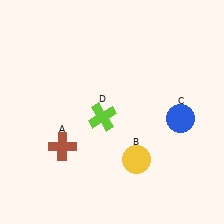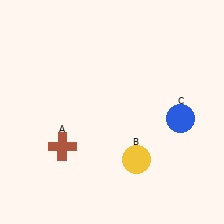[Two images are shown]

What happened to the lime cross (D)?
The lime cross (D) was removed in Image 2. It was in the bottom-left area of Image 1.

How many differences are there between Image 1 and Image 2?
There is 1 difference between the two images.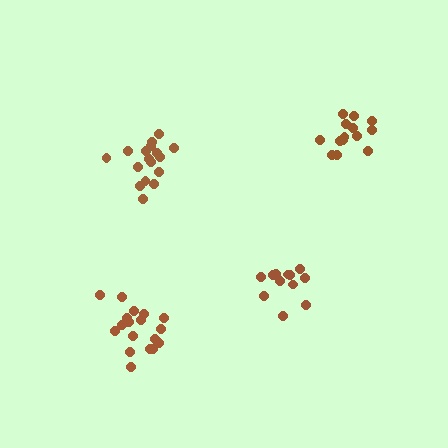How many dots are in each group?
Group 1: 17 dots, Group 2: 14 dots, Group 3: 18 dots, Group 4: 12 dots (61 total).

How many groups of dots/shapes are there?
There are 4 groups.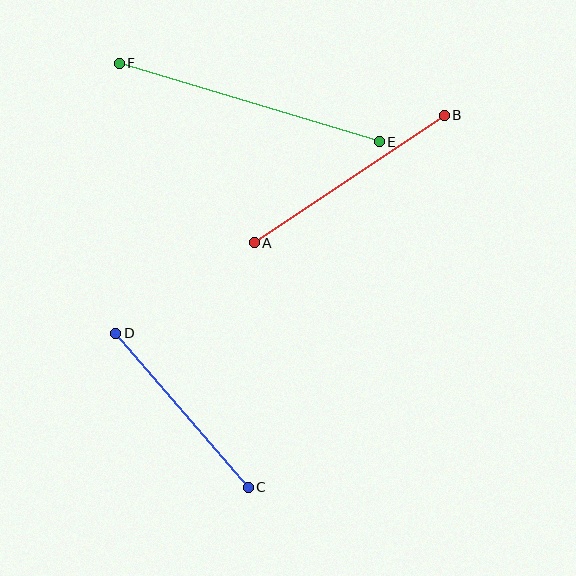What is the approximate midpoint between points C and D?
The midpoint is at approximately (182, 410) pixels.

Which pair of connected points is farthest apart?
Points E and F are farthest apart.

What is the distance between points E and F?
The distance is approximately 272 pixels.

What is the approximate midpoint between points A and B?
The midpoint is at approximately (349, 179) pixels.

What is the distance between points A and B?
The distance is approximately 229 pixels.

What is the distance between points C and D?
The distance is approximately 203 pixels.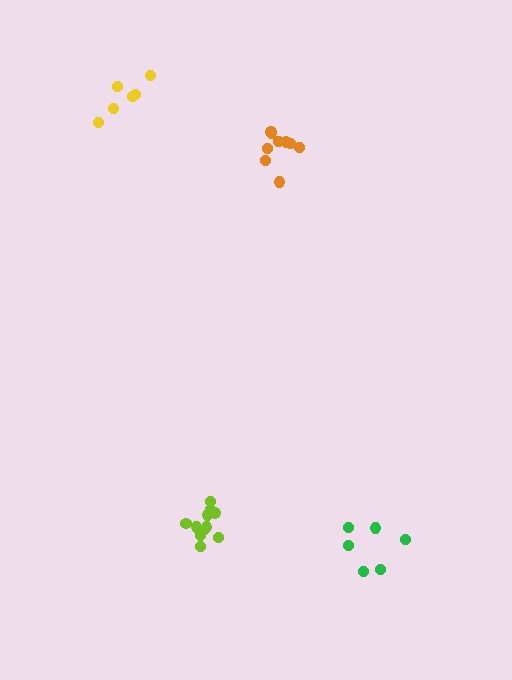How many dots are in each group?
Group 1: 6 dots, Group 2: 11 dots, Group 3: 10 dots, Group 4: 6 dots (33 total).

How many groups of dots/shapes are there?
There are 4 groups.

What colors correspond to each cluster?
The clusters are colored: yellow, lime, orange, green.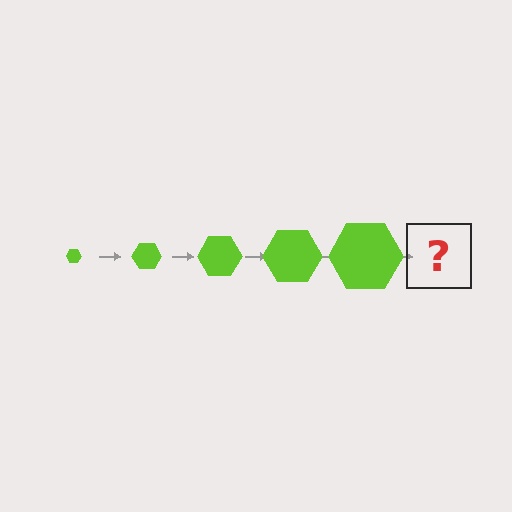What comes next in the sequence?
The next element should be a lime hexagon, larger than the previous one.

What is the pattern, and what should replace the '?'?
The pattern is that the hexagon gets progressively larger each step. The '?' should be a lime hexagon, larger than the previous one.